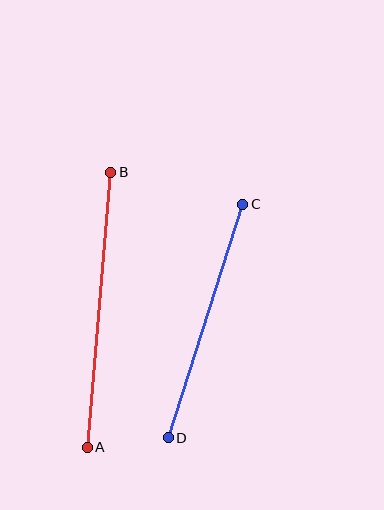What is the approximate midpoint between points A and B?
The midpoint is at approximately (99, 310) pixels.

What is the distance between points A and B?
The distance is approximately 276 pixels.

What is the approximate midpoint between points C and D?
The midpoint is at approximately (205, 321) pixels.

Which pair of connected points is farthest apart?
Points A and B are farthest apart.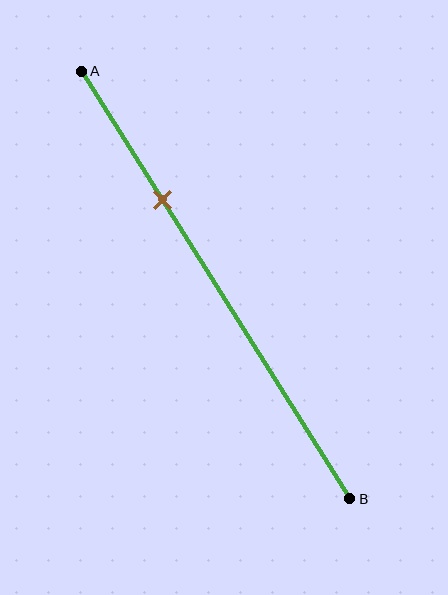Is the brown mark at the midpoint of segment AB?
No, the mark is at about 30% from A, not at the 50% midpoint.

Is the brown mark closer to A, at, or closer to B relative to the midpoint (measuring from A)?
The brown mark is closer to point A than the midpoint of segment AB.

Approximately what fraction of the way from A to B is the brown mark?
The brown mark is approximately 30% of the way from A to B.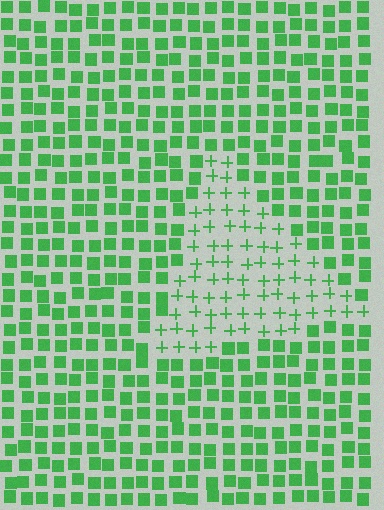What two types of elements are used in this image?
The image uses plus signs inside the triangle region and squares outside it.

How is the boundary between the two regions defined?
The boundary is defined by a change in element shape: plus signs inside vs. squares outside. All elements share the same color and spacing.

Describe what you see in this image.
The image is filled with small green elements arranged in a uniform grid. A triangle-shaped region contains plus signs, while the surrounding area contains squares. The boundary is defined purely by the change in element shape.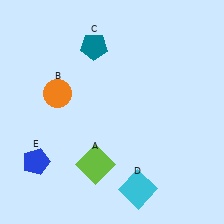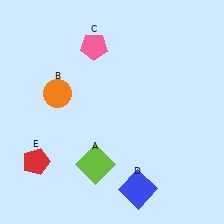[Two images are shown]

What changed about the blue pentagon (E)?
In Image 1, E is blue. In Image 2, it changed to red.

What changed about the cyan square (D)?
In Image 1, D is cyan. In Image 2, it changed to blue.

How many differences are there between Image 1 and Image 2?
There are 3 differences between the two images.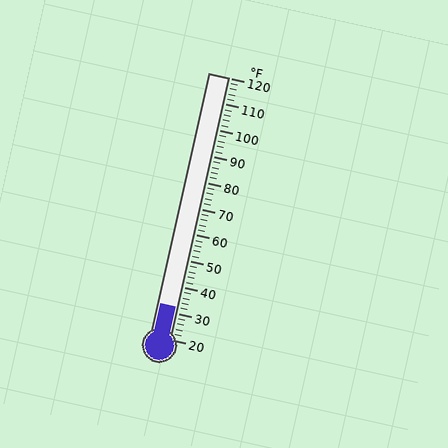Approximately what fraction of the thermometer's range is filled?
The thermometer is filled to approximately 10% of its range.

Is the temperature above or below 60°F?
The temperature is below 60°F.